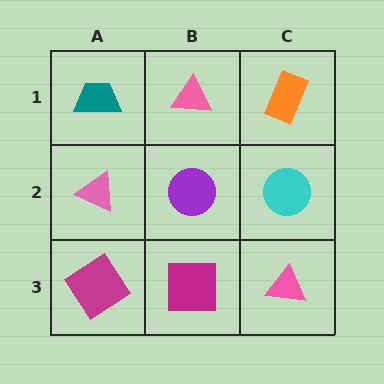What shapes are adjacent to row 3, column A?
A pink triangle (row 2, column A), a magenta square (row 3, column B).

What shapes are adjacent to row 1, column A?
A pink triangle (row 2, column A), a pink triangle (row 1, column B).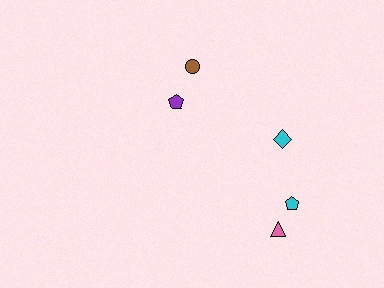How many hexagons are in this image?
There are no hexagons.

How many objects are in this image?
There are 5 objects.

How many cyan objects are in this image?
There are 2 cyan objects.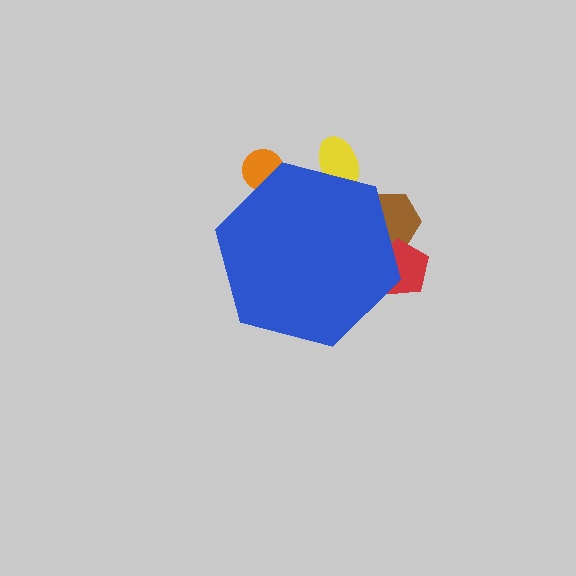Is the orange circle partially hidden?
Yes, the orange circle is partially hidden behind the blue hexagon.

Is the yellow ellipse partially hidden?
Yes, the yellow ellipse is partially hidden behind the blue hexagon.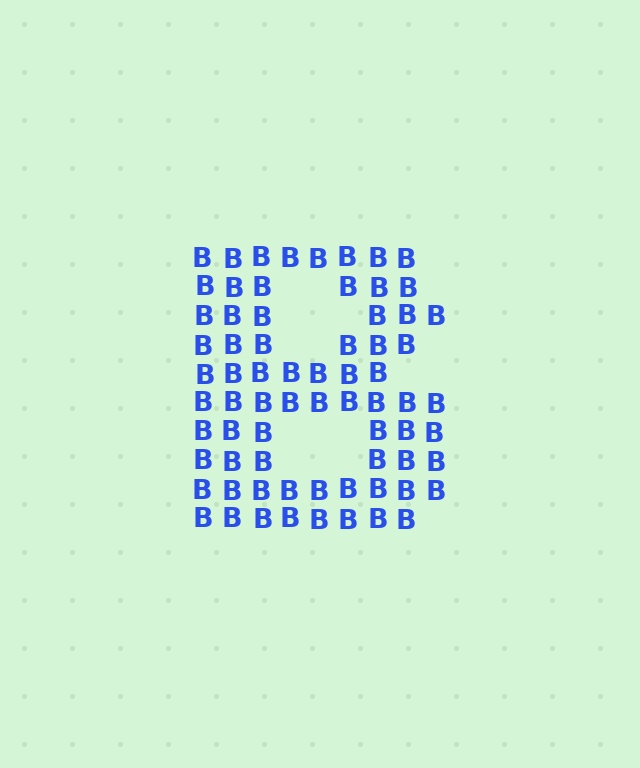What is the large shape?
The large shape is the letter B.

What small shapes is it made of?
It is made of small letter B's.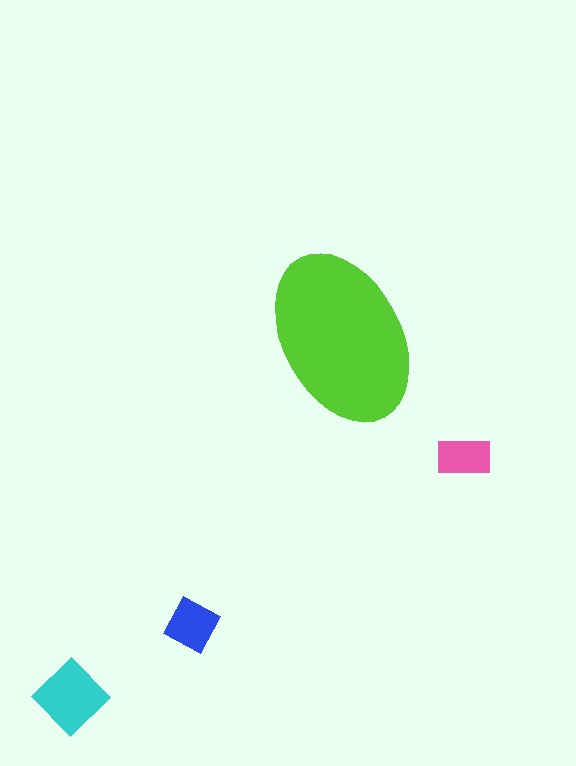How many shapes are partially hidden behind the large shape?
0 shapes are partially hidden.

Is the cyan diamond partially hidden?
No, the cyan diamond is fully visible.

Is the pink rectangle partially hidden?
No, the pink rectangle is fully visible.